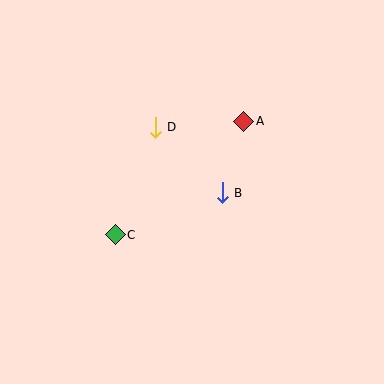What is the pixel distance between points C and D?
The distance between C and D is 115 pixels.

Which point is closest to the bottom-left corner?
Point C is closest to the bottom-left corner.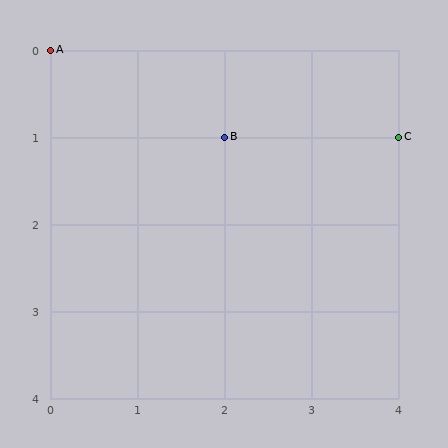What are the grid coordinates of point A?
Point A is at grid coordinates (0, 0).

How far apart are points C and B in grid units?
Points C and B are 2 columns apart.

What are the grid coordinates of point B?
Point B is at grid coordinates (2, 1).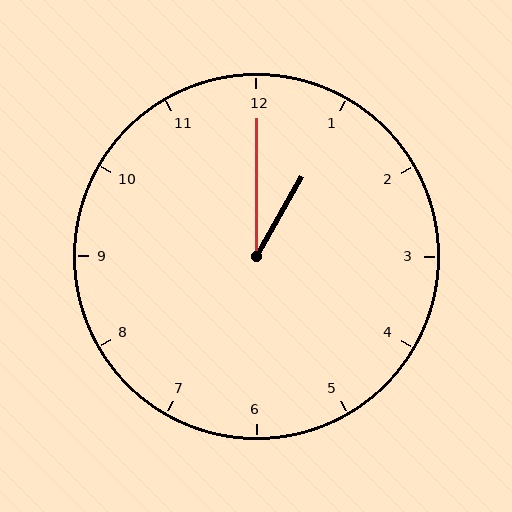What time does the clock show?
1:00.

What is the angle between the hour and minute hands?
Approximately 30 degrees.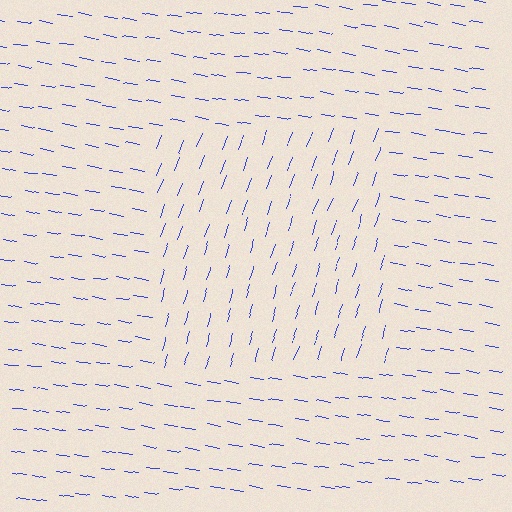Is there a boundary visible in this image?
Yes, there is a texture boundary formed by a change in line orientation.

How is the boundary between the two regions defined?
The boundary is defined purely by a change in line orientation (approximately 80 degrees difference). All lines are the same color and thickness.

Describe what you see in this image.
The image is filled with small blue line segments. A rectangle region in the image has lines oriented differently from the surrounding lines, creating a visible texture boundary.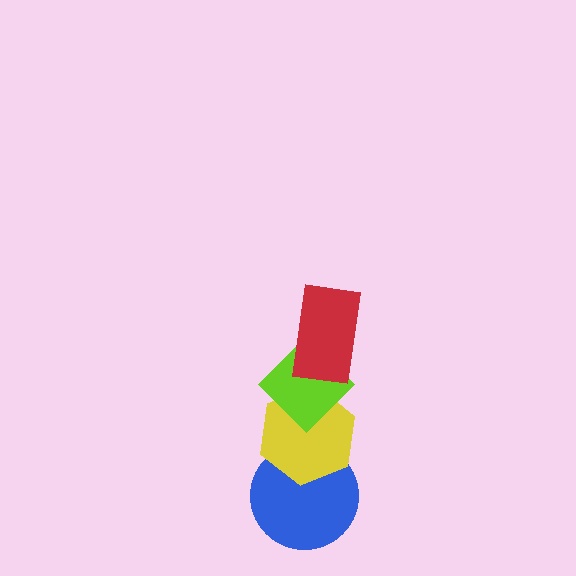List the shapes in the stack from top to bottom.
From top to bottom: the red rectangle, the lime diamond, the yellow hexagon, the blue circle.